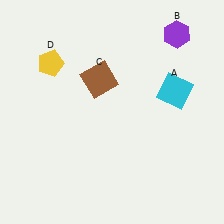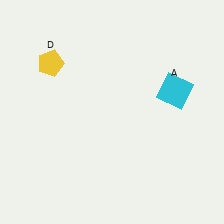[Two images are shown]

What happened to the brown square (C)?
The brown square (C) was removed in Image 2. It was in the top-left area of Image 1.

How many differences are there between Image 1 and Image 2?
There are 2 differences between the two images.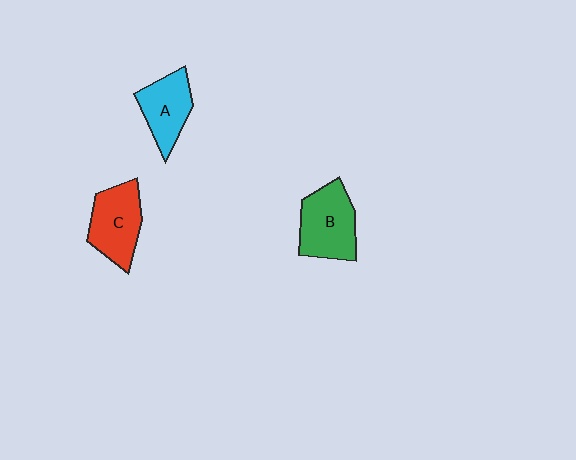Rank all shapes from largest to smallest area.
From largest to smallest: B (green), C (red), A (cyan).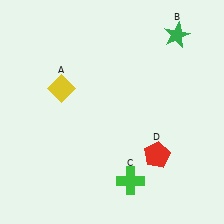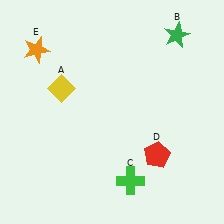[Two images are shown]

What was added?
An orange star (E) was added in Image 2.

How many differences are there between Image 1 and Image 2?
There is 1 difference between the two images.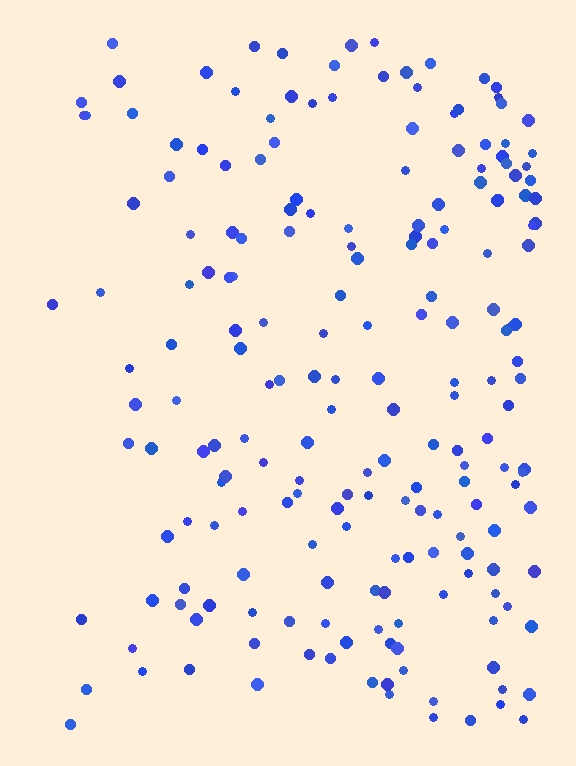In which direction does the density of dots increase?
From left to right, with the right side densest.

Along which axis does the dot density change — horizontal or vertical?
Horizontal.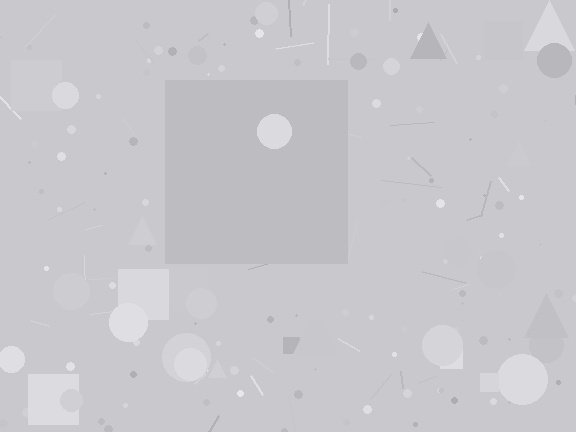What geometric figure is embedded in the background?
A square is embedded in the background.